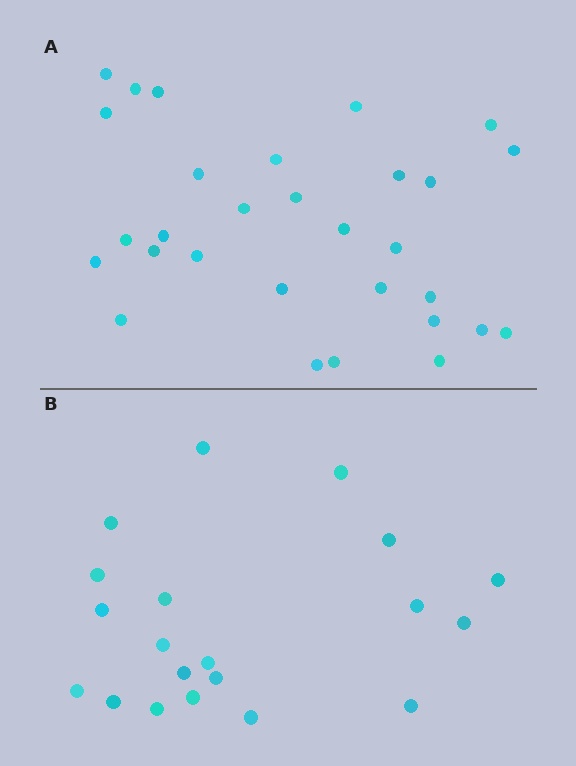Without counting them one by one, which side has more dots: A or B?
Region A (the top region) has more dots.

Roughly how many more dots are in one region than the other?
Region A has roughly 10 or so more dots than region B.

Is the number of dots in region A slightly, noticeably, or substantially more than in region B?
Region A has substantially more. The ratio is roughly 1.5 to 1.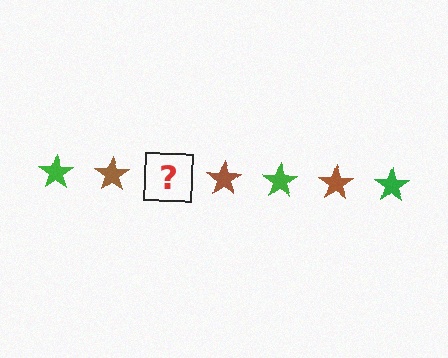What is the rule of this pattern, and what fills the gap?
The rule is that the pattern cycles through green, brown stars. The gap should be filled with a green star.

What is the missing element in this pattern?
The missing element is a green star.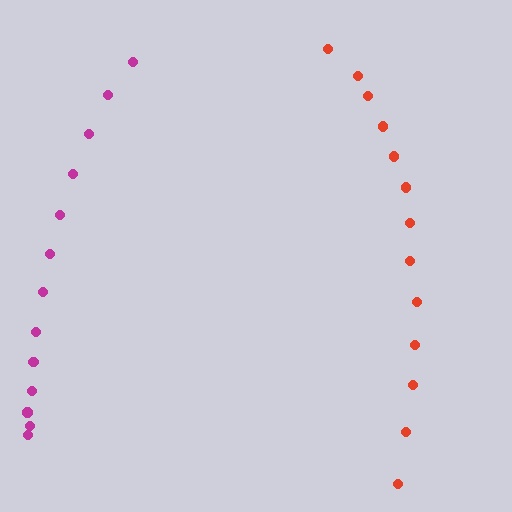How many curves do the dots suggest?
There are 2 distinct paths.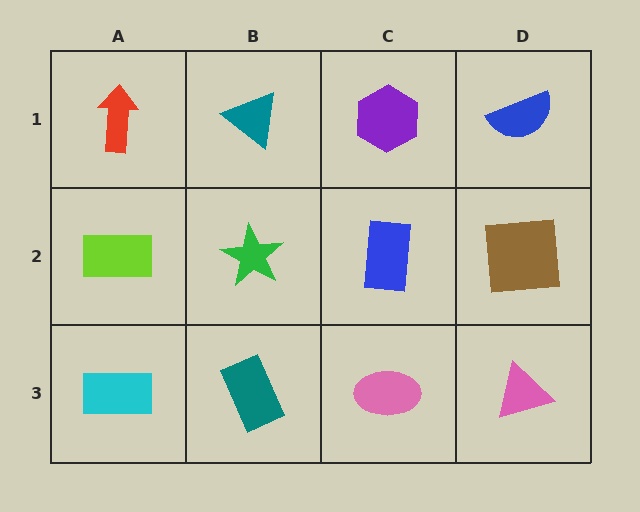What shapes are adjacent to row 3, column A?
A lime rectangle (row 2, column A), a teal rectangle (row 3, column B).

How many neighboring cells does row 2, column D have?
3.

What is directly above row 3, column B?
A green star.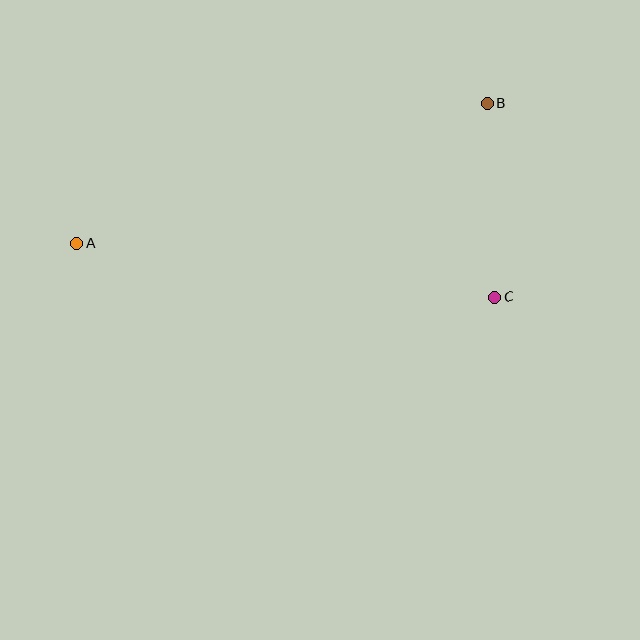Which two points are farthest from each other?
Points A and B are farthest from each other.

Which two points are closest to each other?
Points B and C are closest to each other.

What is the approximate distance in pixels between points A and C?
The distance between A and C is approximately 421 pixels.